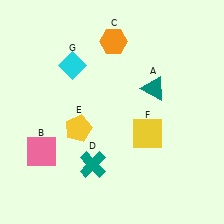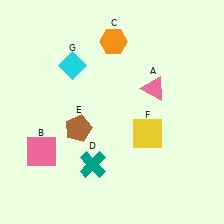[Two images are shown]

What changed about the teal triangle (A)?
In Image 1, A is teal. In Image 2, it changed to pink.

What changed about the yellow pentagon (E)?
In Image 1, E is yellow. In Image 2, it changed to brown.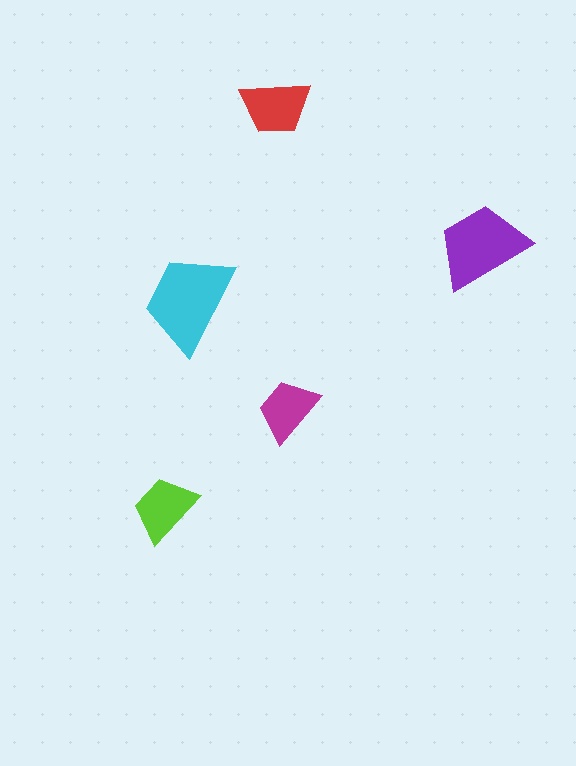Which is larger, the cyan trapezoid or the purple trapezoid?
The cyan one.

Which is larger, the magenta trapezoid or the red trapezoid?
The red one.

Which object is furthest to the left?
The lime trapezoid is leftmost.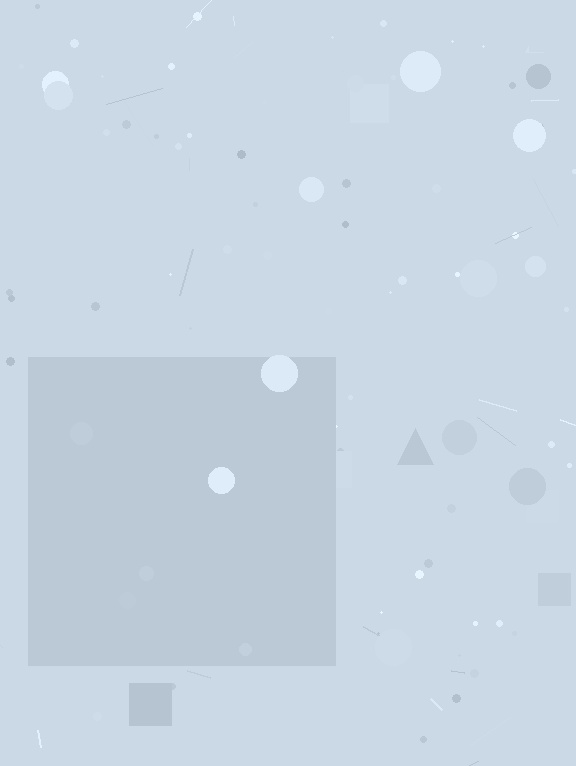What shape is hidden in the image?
A square is hidden in the image.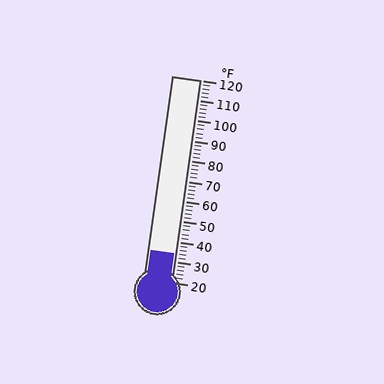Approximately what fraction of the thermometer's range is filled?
The thermometer is filled to approximately 15% of its range.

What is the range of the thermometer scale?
The thermometer scale ranges from 20°F to 120°F.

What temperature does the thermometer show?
The thermometer shows approximately 34°F.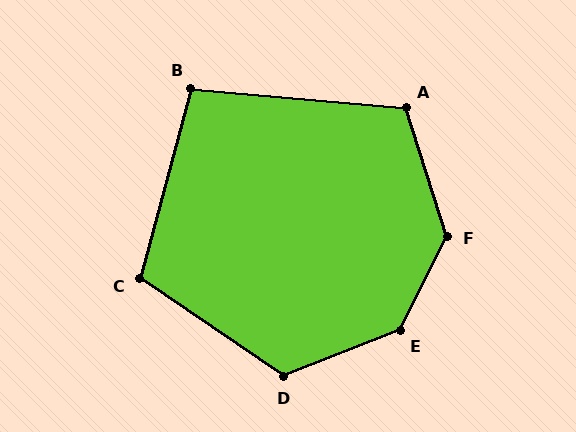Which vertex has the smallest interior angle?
B, at approximately 100 degrees.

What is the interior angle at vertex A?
Approximately 113 degrees (obtuse).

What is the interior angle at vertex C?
Approximately 109 degrees (obtuse).